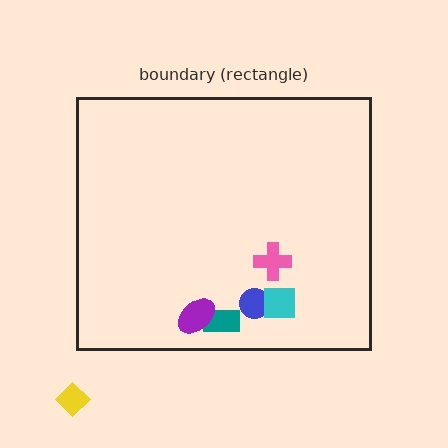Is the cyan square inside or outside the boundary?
Inside.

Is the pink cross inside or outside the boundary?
Inside.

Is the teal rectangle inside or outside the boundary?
Inside.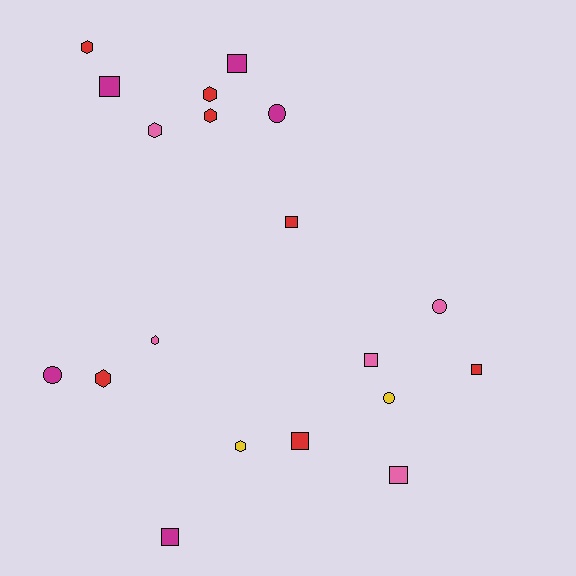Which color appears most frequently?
Red, with 7 objects.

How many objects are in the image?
There are 19 objects.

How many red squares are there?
There are 3 red squares.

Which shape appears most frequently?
Square, with 8 objects.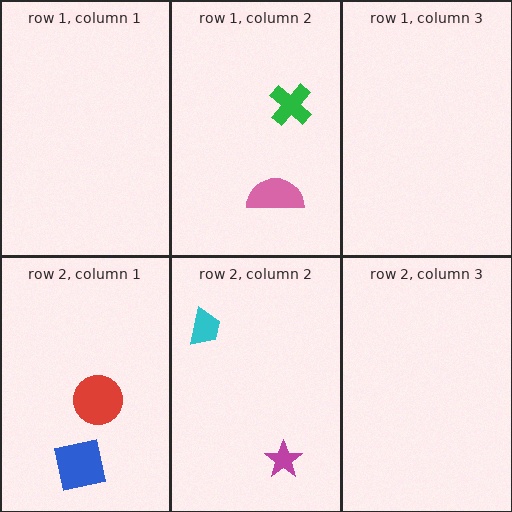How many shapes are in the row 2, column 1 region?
2.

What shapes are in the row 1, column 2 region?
The green cross, the pink semicircle.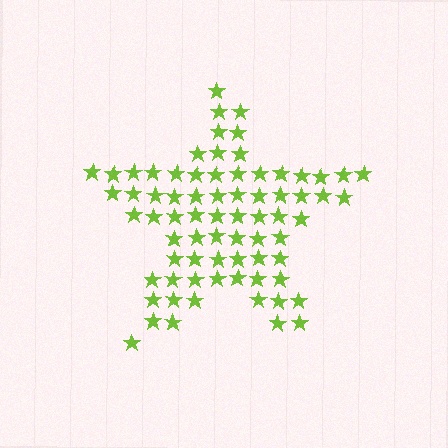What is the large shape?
The large shape is a star.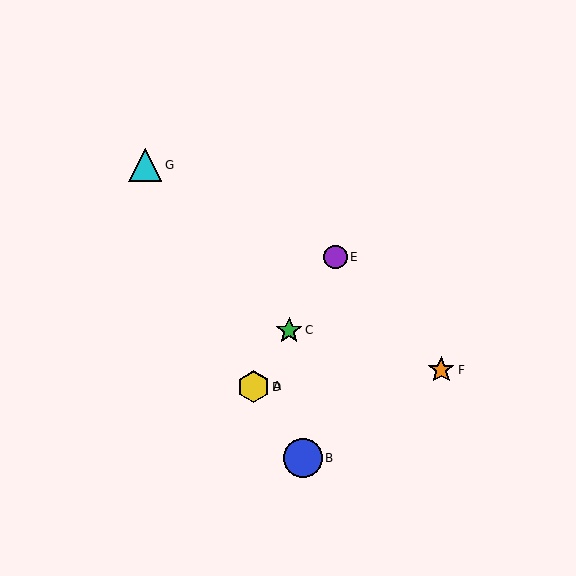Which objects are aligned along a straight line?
Objects A, C, D, E are aligned along a straight line.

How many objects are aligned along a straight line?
4 objects (A, C, D, E) are aligned along a straight line.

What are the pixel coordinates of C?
Object C is at (289, 330).